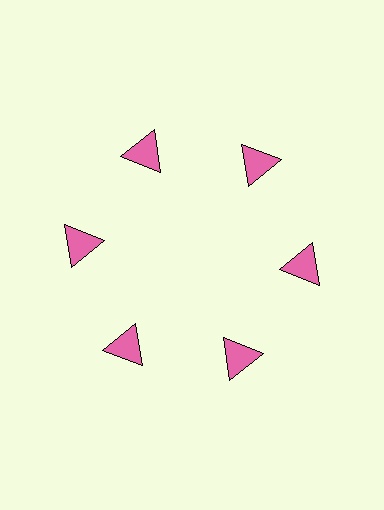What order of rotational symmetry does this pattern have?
This pattern has 6-fold rotational symmetry.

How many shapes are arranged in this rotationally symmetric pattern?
There are 6 shapes, arranged in 6 groups of 1.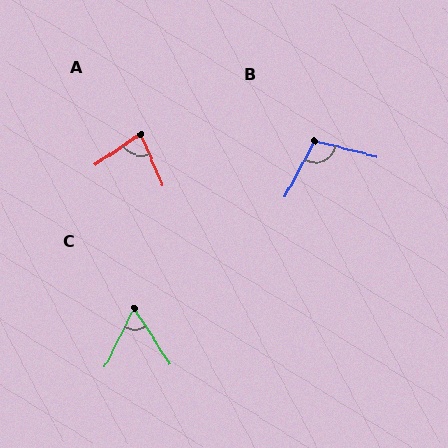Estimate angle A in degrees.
Approximately 80 degrees.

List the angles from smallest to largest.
C (59°), A (80°), B (103°).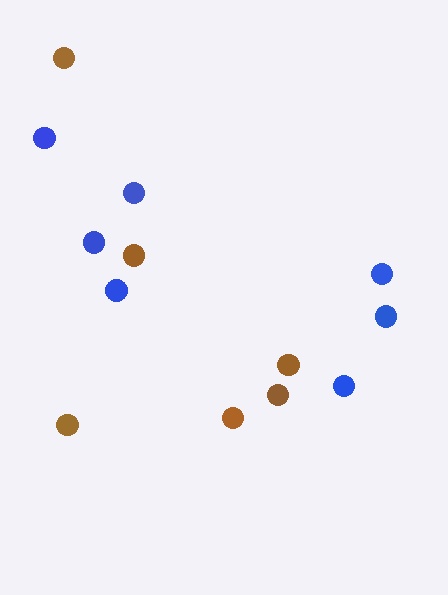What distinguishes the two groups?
There are 2 groups: one group of brown circles (6) and one group of blue circles (7).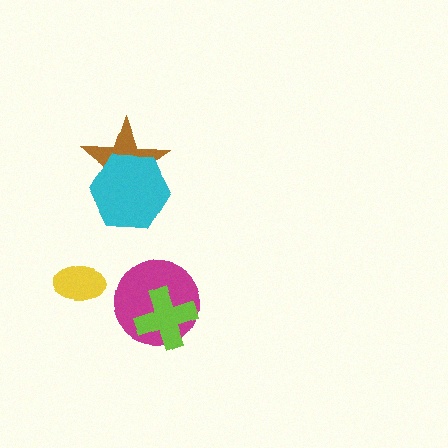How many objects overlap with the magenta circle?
1 object overlaps with the magenta circle.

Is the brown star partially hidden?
Yes, it is partially covered by another shape.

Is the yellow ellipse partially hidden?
No, no other shape covers it.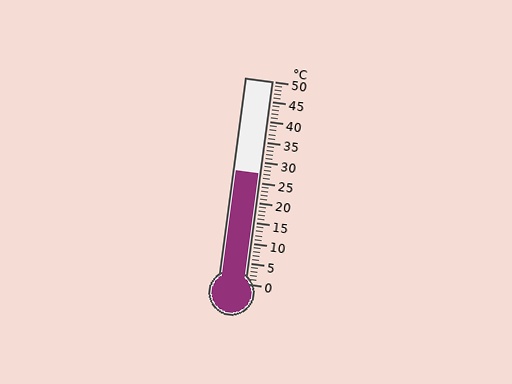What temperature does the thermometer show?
The thermometer shows approximately 27°C.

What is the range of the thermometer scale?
The thermometer scale ranges from 0°C to 50°C.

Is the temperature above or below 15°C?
The temperature is above 15°C.